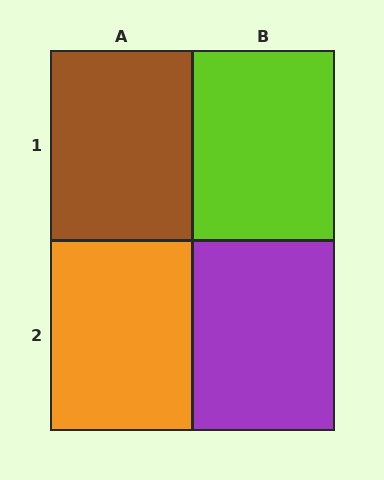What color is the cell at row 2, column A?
Orange.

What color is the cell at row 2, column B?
Purple.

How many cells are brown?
1 cell is brown.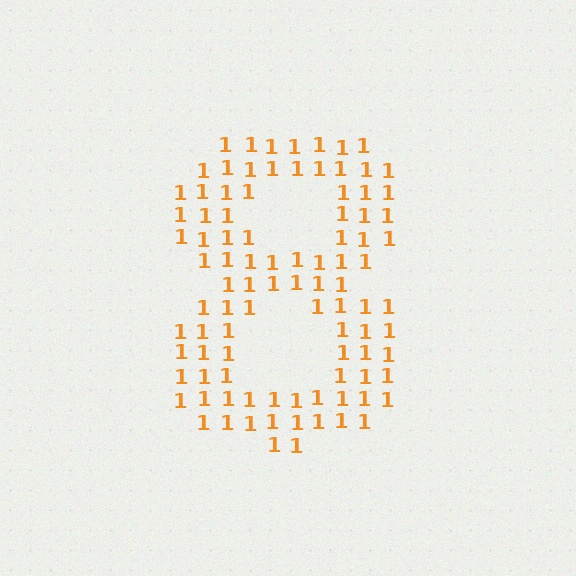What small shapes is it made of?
It is made of small digit 1's.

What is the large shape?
The large shape is the digit 8.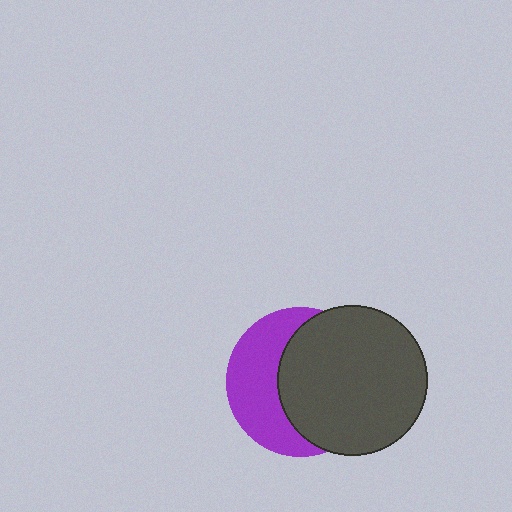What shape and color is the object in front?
The object in front is a dark gray circle.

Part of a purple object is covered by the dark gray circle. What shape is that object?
It is a circle.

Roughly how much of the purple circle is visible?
A small part of it is visible (roughly 43%).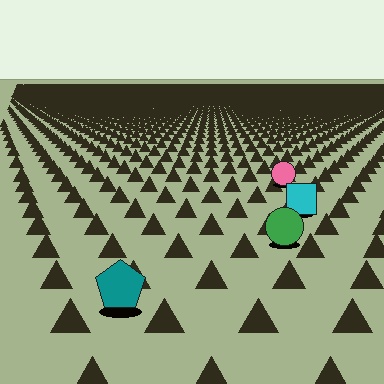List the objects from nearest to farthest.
From nearest to farthest: the teal pentagon, the green circle, the cyan square, the pink circle.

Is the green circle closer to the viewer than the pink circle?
Yes. The green circle is closer — you can tell from the texture gradient: the ground texture is coarser near it.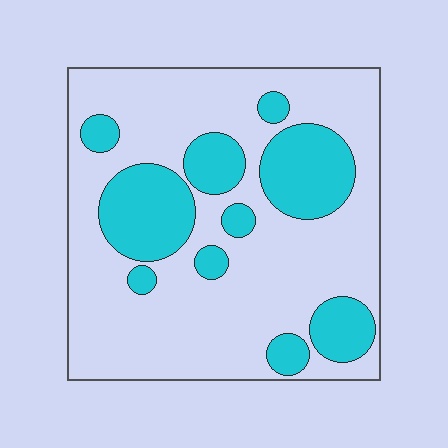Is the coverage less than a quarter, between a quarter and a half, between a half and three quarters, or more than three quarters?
Between a quarter and a half.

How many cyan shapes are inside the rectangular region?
10.